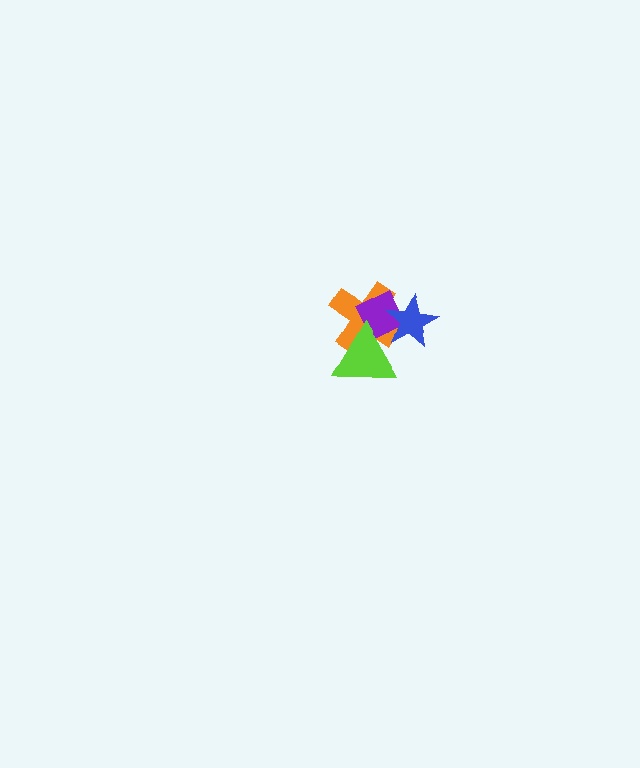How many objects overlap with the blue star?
3 objects overlap with the blue star.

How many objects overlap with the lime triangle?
3 objects overlap with the lime triangle.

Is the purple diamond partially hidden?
Yes, it is partially covered by another shape.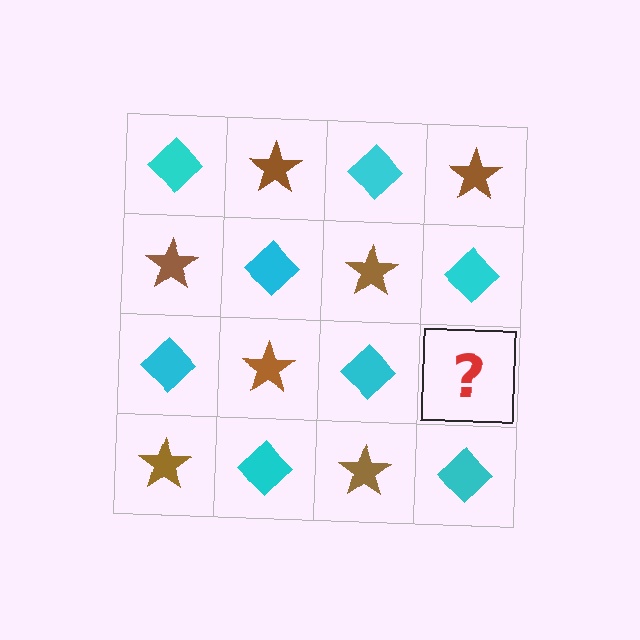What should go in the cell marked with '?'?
The missing cell should contain a brown star.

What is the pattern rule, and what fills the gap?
The rule is that it alternates cyan diamond and brown star in a checkerboard pattern. The gap should be filled with a brown star.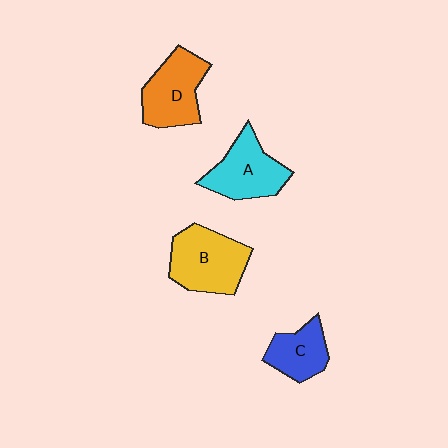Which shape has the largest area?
Shape B (yellow).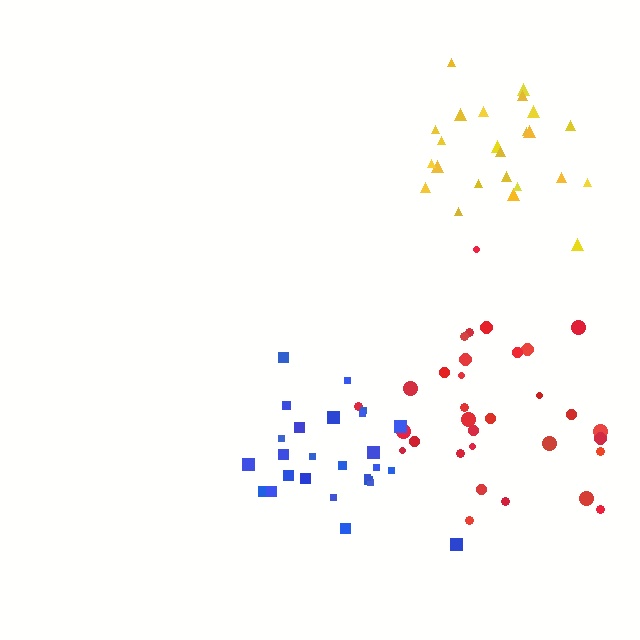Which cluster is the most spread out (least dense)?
Red.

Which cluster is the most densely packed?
Blue.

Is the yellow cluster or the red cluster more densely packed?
Yellow.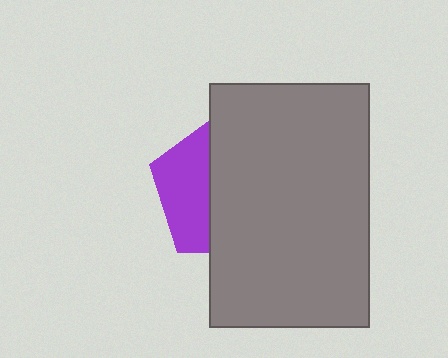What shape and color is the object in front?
The object in front is a gray rectangle.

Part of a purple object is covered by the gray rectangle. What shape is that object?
It is a pentagon.